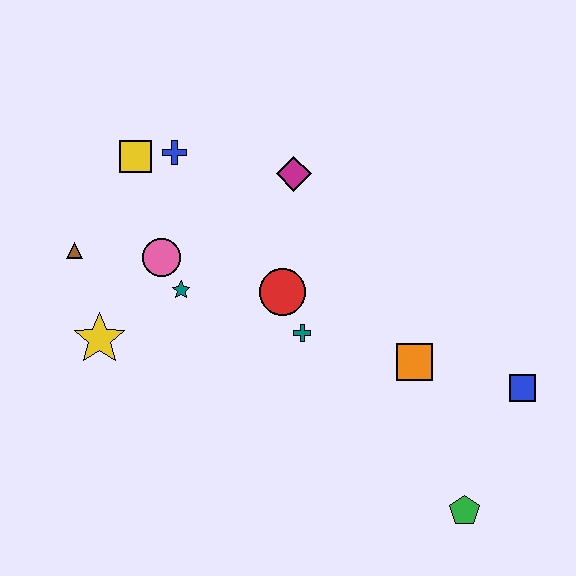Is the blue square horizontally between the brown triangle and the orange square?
No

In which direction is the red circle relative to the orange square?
The red circle is to the left of the orange square.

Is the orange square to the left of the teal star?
No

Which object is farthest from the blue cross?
The green pentagon is farthest from the blue cross.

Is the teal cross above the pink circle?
No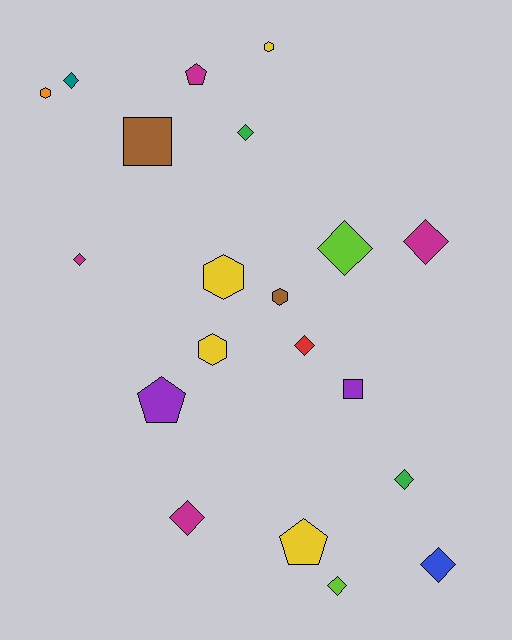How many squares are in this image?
There are 2 squares.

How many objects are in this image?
There are 20 objects.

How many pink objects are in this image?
There are no pink objects.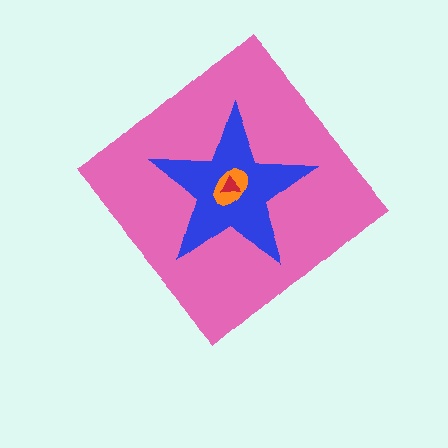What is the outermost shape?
The pink diamond.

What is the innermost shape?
The red triangle.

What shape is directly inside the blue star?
The orange ellipse.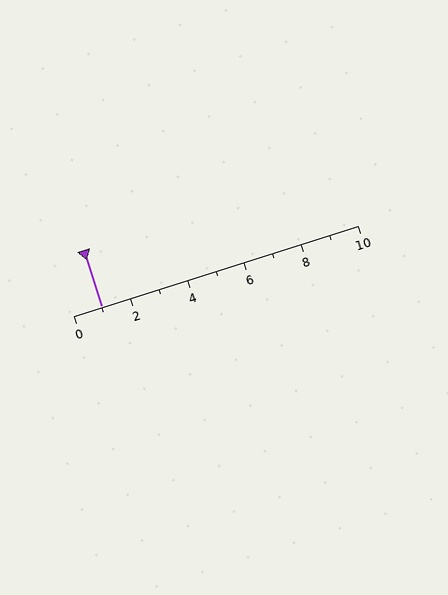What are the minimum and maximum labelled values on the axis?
The axis runs from 0 to 10.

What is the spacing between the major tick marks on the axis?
The major ticks are spaced 2 apart.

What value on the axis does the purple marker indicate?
The marker indicates approximately 1.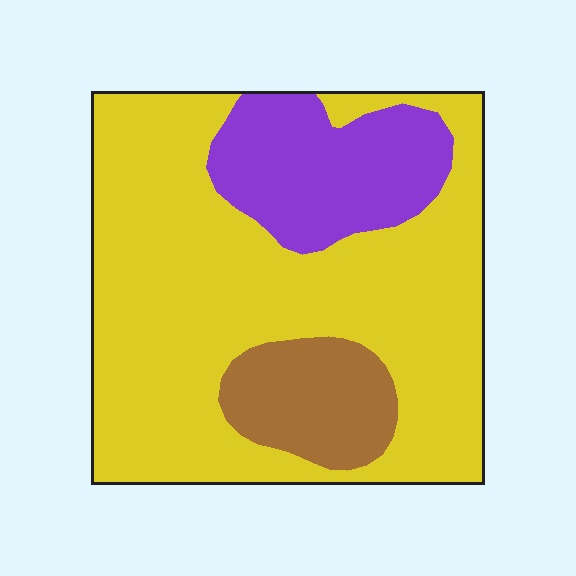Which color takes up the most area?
Yellow, at roughly 70%.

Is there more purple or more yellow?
Yellow.